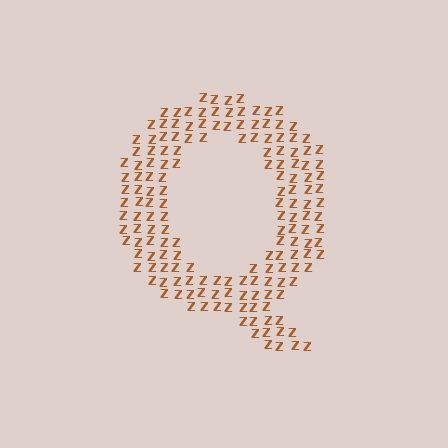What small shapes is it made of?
It is made of small letter Z's.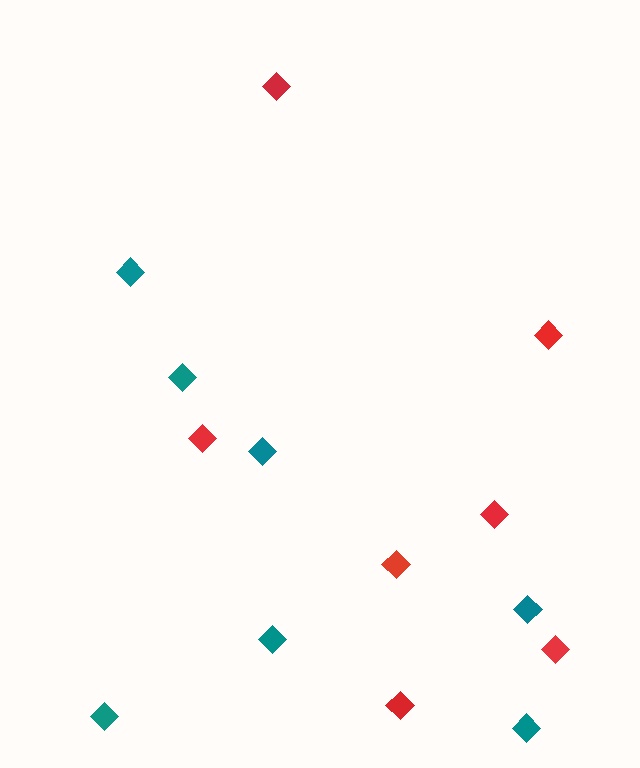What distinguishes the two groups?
There are 2 groups: one group of red diamonds (7) and one group of teal diamonds (7).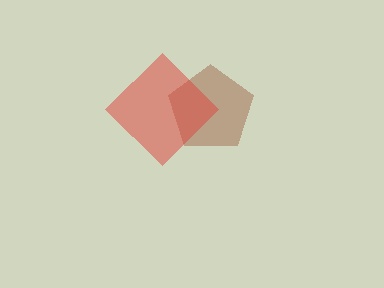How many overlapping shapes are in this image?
There are 2 overlapping shapes in the image.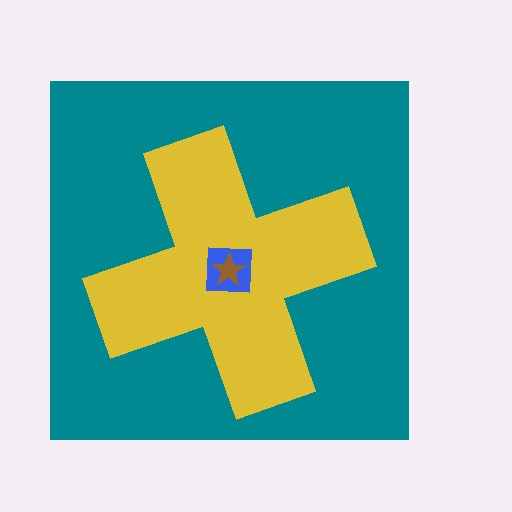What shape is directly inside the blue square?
The brown star.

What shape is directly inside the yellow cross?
The blue square.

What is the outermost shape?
The teal square.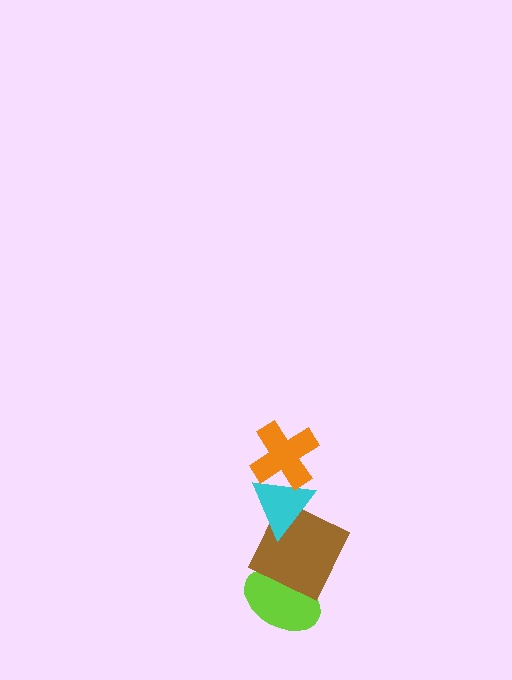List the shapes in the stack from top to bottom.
From top to bottom: the orange cross, the cyan triangle, the brown square, the lime ellipse.